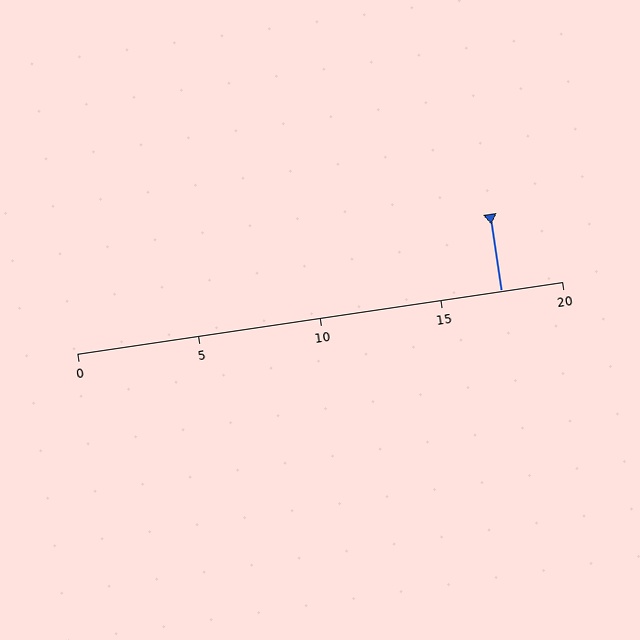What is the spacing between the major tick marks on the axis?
The major ticks are spaced 5 apart.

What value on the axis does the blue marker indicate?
The marker indicates approximately 17.5.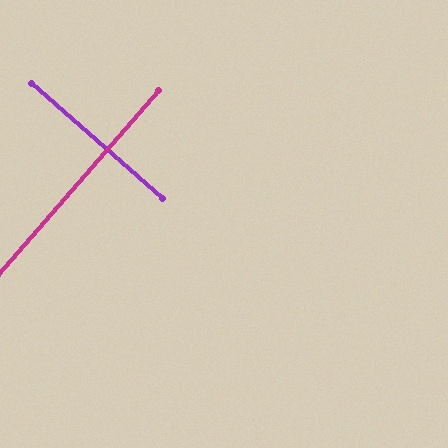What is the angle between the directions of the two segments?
Approximately 90 degrees.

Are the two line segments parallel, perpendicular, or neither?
Perpendicular — they meet at approximately 90°.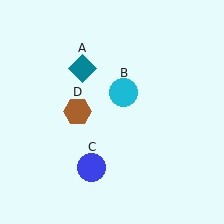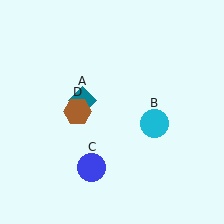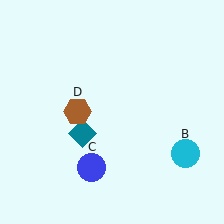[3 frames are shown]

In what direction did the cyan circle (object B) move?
The cyan circle (object B) moved down and to the right.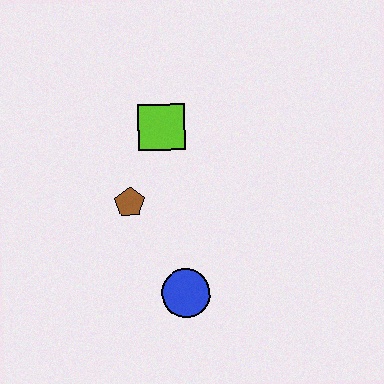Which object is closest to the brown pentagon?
The lime square is closest to the brown pentagon.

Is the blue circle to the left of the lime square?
No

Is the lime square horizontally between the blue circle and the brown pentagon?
Yes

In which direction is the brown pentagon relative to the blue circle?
The brown pentagon is above the blue circle.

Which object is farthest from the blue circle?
The lime square is farthest from the blue circle.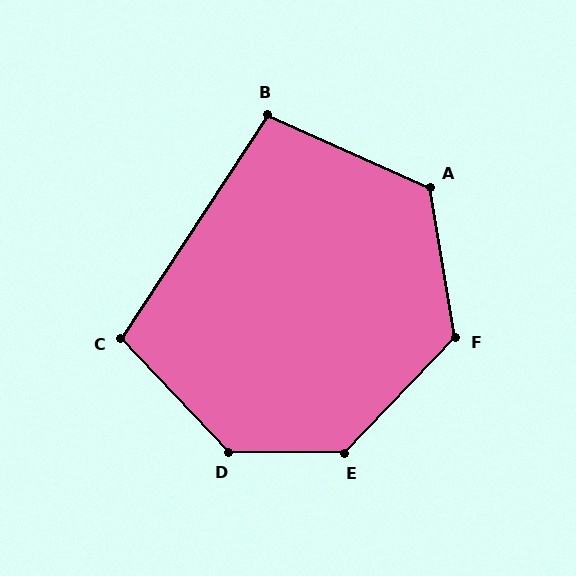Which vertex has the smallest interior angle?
B, at approximately 99 degrees.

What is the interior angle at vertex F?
Approximately 127 degrees (obtuse).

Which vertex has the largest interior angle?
D, at approximately 134 degrees.